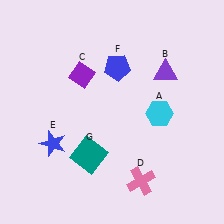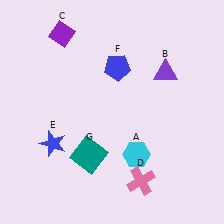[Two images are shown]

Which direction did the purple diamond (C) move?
The purple diamond (C) moved up.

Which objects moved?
The objects that moved are: the cyan hexagon (A), the purple diamond (C).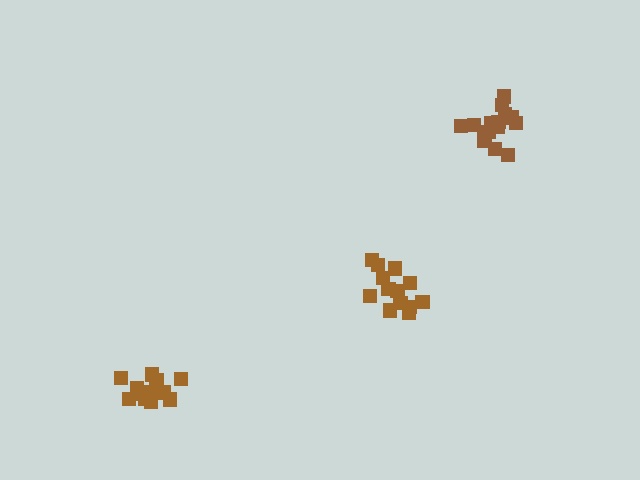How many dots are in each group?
Group 1: 15 dots, Group 2: 13 dots, Group 3: 13 dots (41 total).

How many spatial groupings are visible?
There are 3 spatial groupings.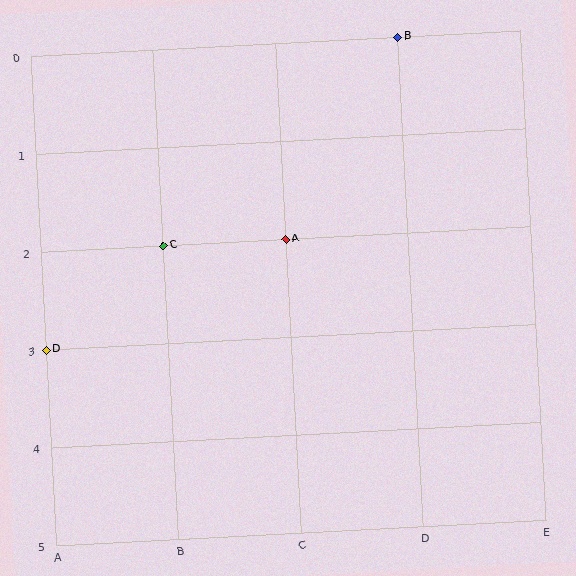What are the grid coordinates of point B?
Point B is at grid coordinates (D, 0).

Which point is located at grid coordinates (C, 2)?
Point A is at (C, 2).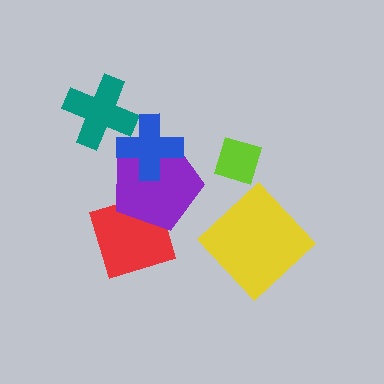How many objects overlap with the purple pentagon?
2 objects overlap with the purple pentagon.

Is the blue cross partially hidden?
No, no other shape covers it.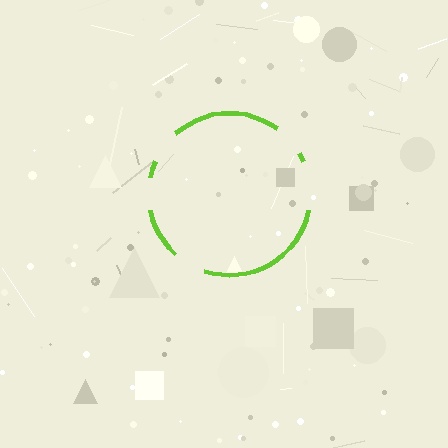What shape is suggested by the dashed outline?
The dashed outline suggests a circle.